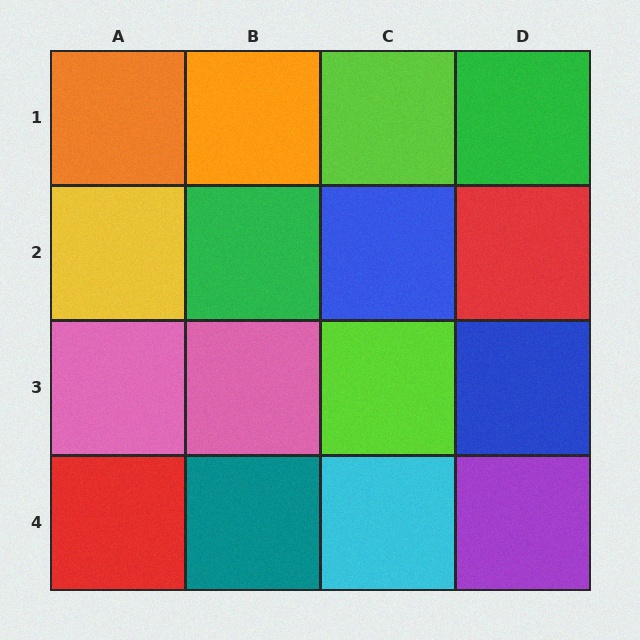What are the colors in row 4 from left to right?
Red, teal, cyan, purple.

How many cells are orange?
2 cells are orange.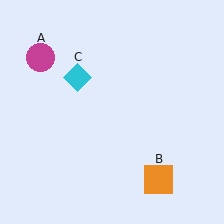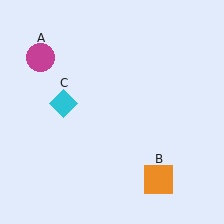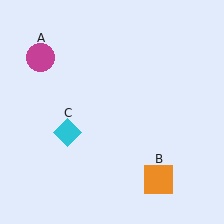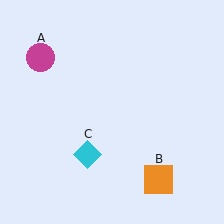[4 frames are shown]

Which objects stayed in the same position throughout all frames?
Magenta circle (object A) and orange square (object B) remained stationary.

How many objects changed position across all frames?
1 object changed position: cyan diamond (object C).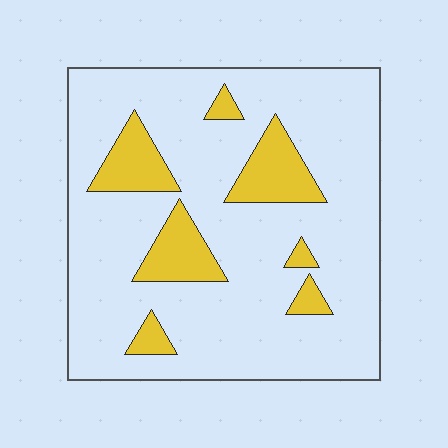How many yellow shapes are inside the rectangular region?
7.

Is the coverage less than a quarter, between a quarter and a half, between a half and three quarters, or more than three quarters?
Less than a quarter.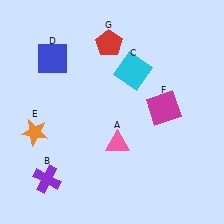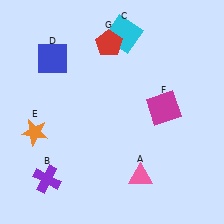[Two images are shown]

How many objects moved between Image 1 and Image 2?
2 objects moved between the two images.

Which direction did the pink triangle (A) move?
The pink triangle (A) moved down.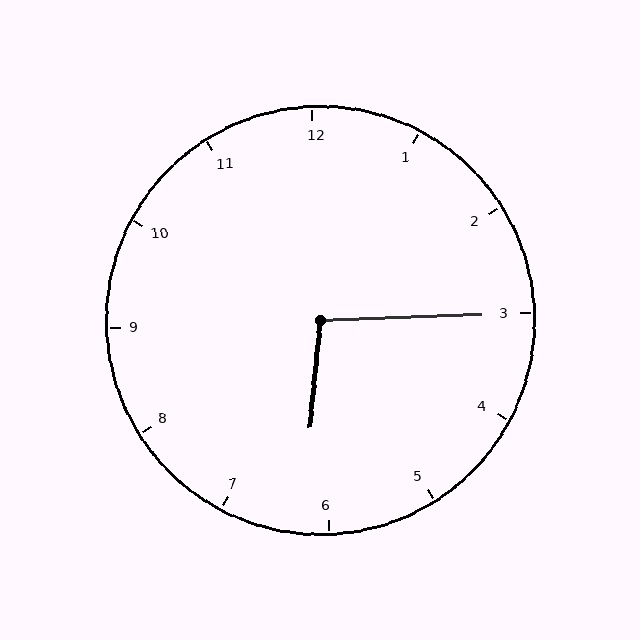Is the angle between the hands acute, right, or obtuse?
It is obtuse.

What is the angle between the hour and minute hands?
Approximately 98 degrees.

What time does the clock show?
6:15.